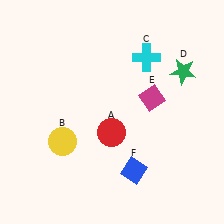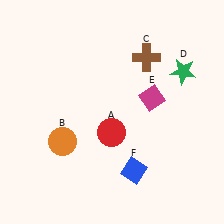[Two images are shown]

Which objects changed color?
B changed from yellow to orange. C changed from cyan to brown.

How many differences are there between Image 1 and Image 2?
There are 2 differences between the two images.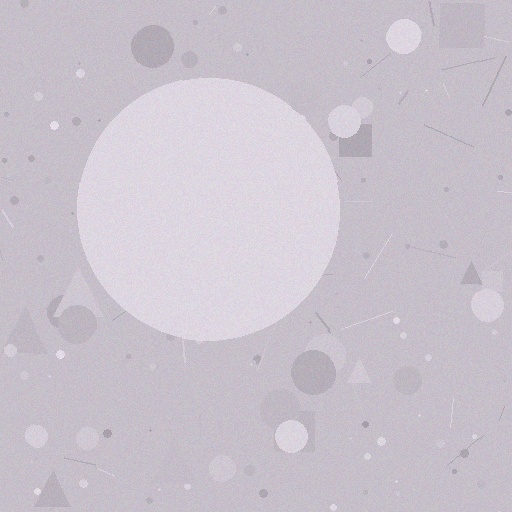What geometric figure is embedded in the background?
A circle is embedded in the background.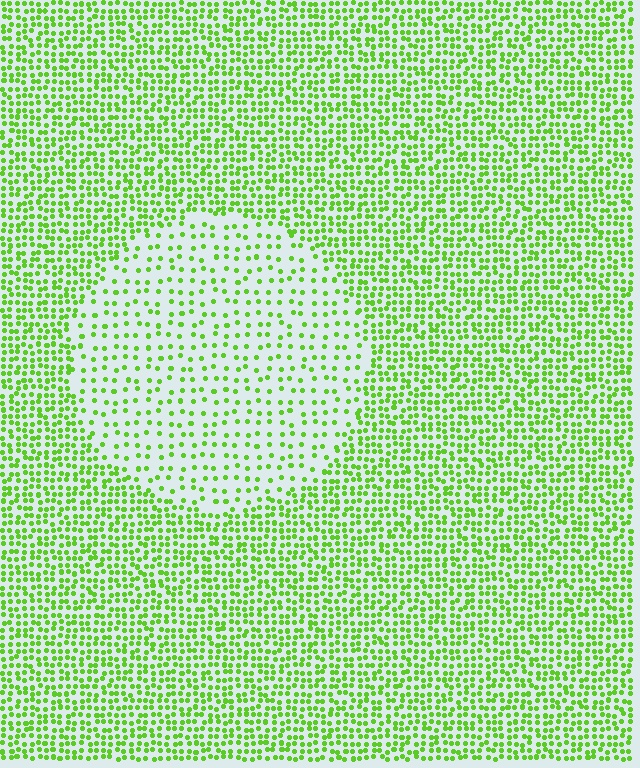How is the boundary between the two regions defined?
The boundary is defined by a change in element density (approximately 2.4x ratio). All elements are the same color, size, and shape.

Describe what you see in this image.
The image contains small lime elements arranged at two different densities. A circle-shaped region is visible where the elements are less densely packed than the surrounding area.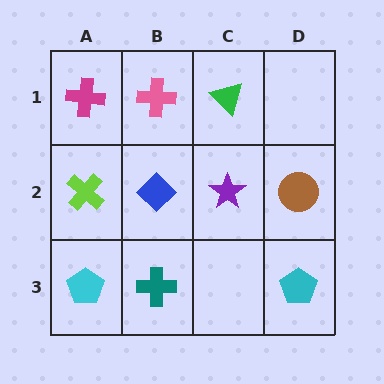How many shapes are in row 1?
3 shapes.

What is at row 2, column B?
A blue diamond.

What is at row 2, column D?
A brown circle.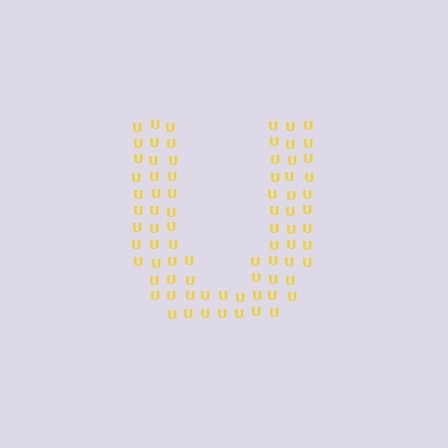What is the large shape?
The large shape is the letter U.